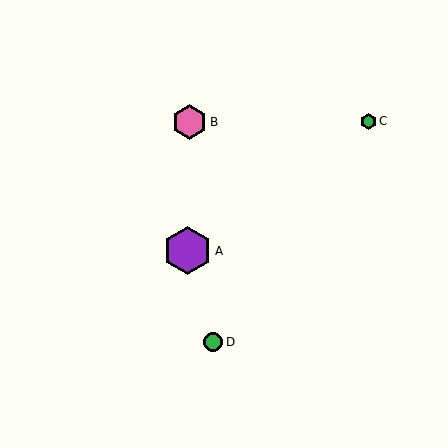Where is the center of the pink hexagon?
The center of the pink hexagon is at (190, 122).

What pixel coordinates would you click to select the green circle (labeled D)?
Click at (213, 342) to select the green circle D.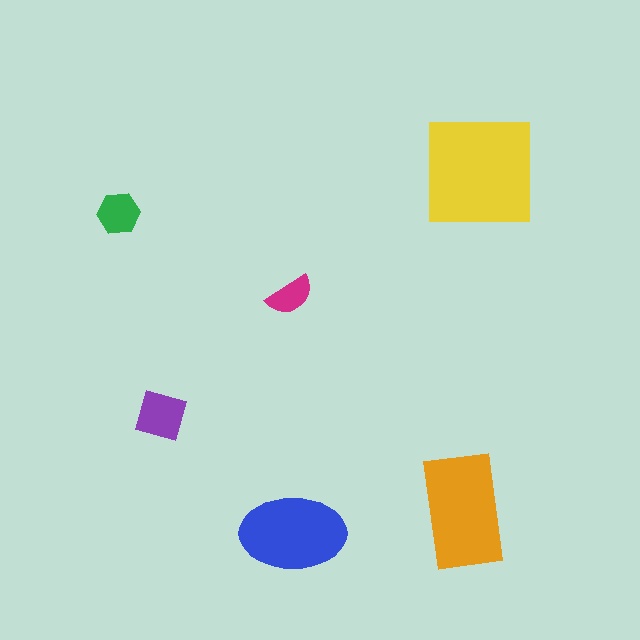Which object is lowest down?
The blue ellipse is bottommost.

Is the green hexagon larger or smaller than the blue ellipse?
Smaller.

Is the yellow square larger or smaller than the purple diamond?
Larger.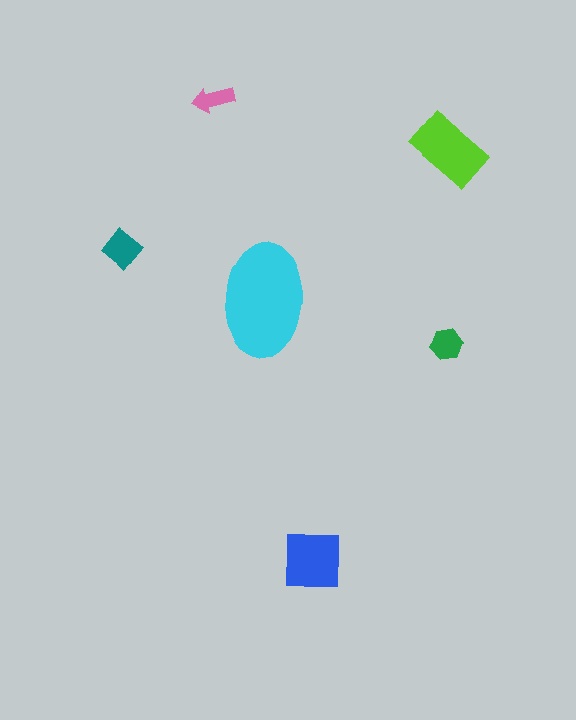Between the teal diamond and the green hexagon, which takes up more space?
The teal diamond.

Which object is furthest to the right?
The green hexagon is rightmost.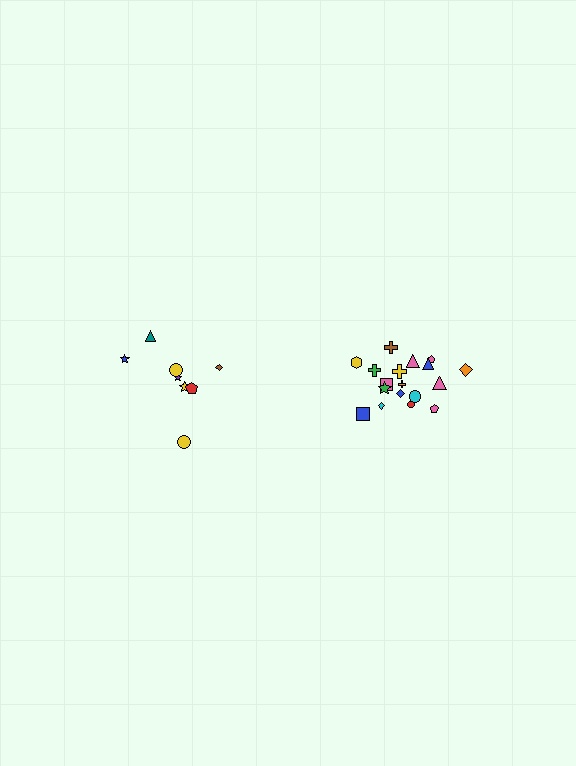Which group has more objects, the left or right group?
The right group.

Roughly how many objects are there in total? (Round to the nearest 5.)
Roughly 25 objects in total.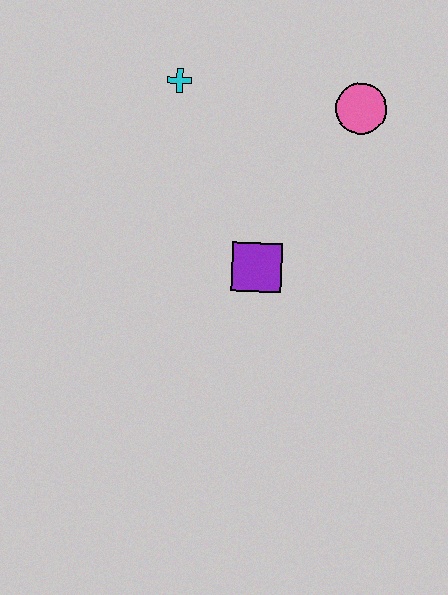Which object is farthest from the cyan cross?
The purple square is farthest from the cyan cross.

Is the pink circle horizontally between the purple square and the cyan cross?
No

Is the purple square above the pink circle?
No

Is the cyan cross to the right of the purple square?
No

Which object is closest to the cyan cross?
The pink circle is closest to the cyan cross.